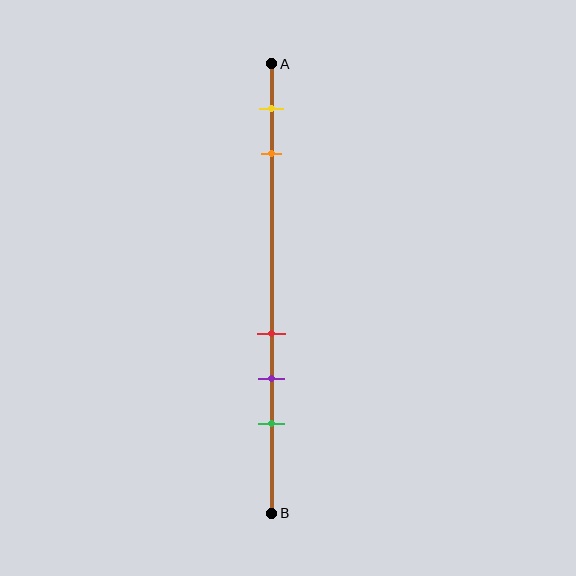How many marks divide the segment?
There are 5 marks dividing the segment.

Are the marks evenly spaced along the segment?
No, the marks are not evenly spaced.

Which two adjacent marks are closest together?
The red and purple marks are the closest adjacent pair.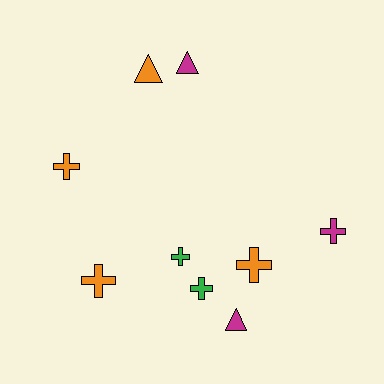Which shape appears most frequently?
Cross, with 6 objects.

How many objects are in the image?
There are 9 objects.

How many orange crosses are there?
There are 3 orange crosses.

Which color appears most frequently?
Orange, with 4 objects.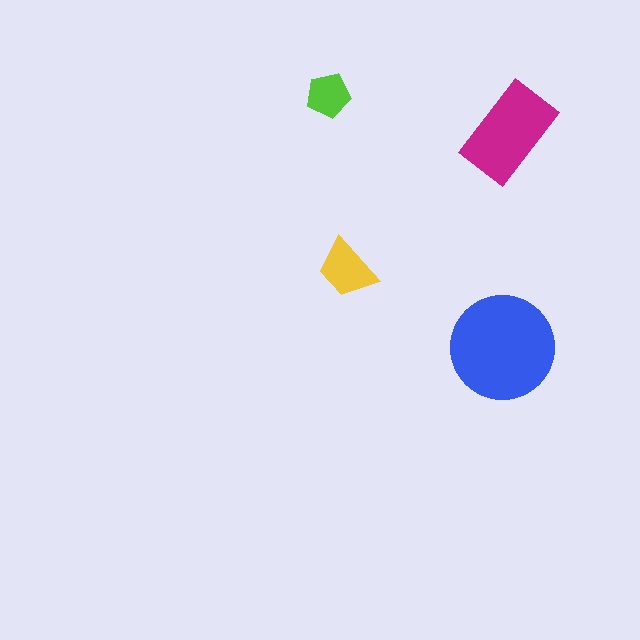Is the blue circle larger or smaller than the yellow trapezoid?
Larger.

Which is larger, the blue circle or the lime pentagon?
The blue circle.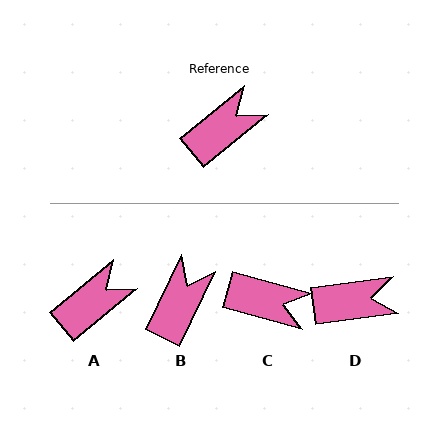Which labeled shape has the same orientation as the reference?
A.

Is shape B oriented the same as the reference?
No, it is off by about 25 degrees.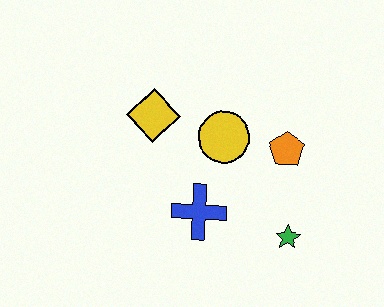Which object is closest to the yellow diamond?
The yellow circle is closest to the yellow diamond.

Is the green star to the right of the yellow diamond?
Yes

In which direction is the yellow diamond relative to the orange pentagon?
The yellow diamond is to the left of the orange pentagon.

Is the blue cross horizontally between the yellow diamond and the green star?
Yes